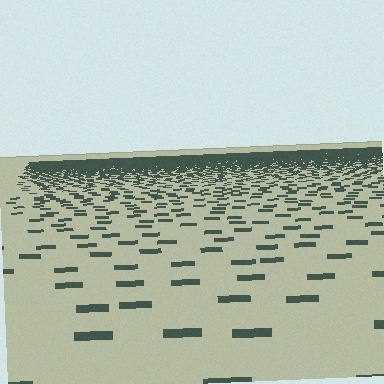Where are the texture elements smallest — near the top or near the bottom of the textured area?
Near the top.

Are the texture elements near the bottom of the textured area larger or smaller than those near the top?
Larger. Near the bottom, elements are closer to the viewer and appear at a bigger on-screen size.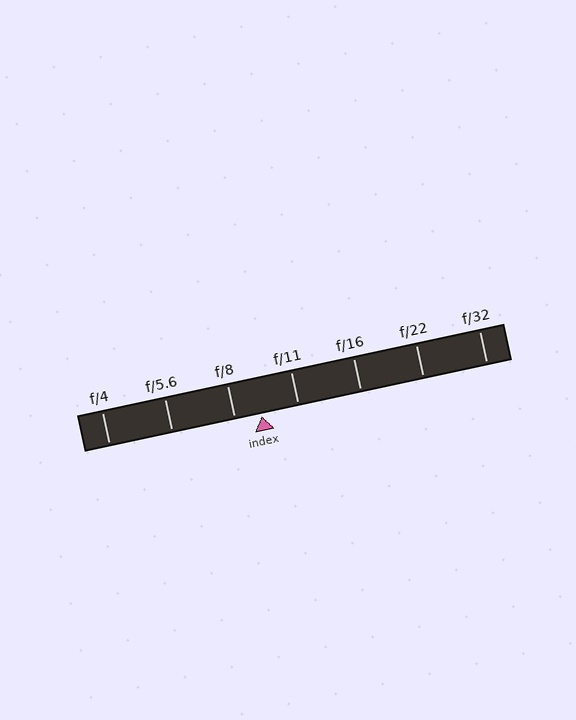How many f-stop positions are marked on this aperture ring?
There are 7 f-stop positions marked.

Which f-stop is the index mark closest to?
The index mark is closest to f/8.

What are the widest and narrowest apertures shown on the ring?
The widest aperture shown is f/4 and the narrowest is f/32.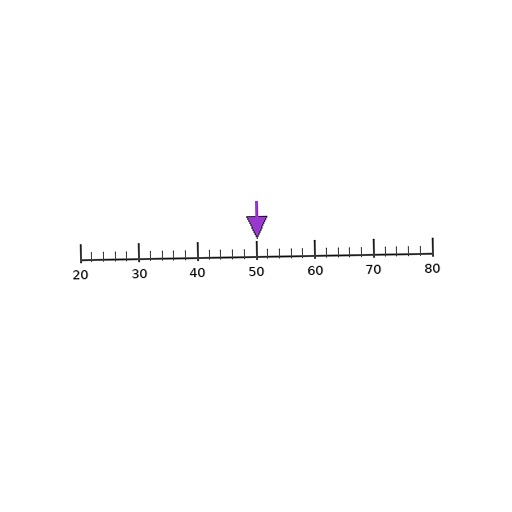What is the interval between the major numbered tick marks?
The major tick marks are spaced 10 units apart.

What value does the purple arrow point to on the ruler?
The purple arrow points to approximately 50.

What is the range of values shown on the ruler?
The ruler shows values from 20 to 80.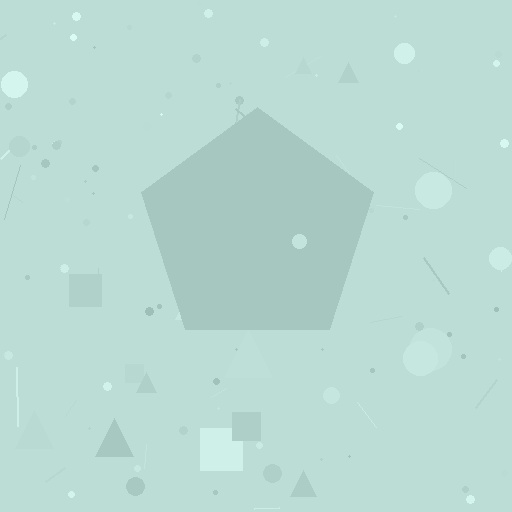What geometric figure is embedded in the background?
A pentagon is embedded in the background.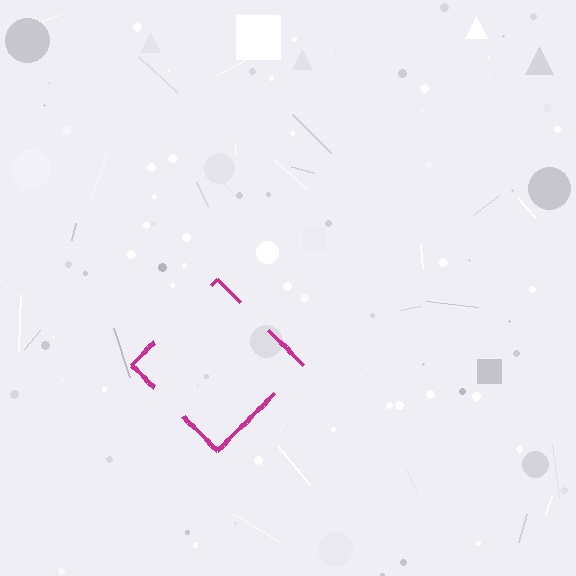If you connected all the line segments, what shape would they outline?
They would outline a diamond.